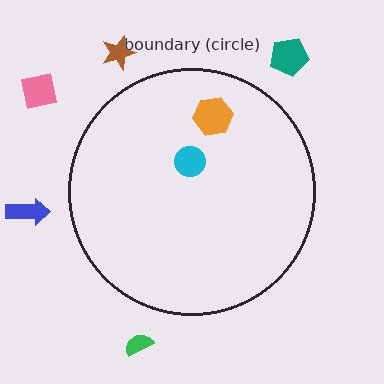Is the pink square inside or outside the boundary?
Outside.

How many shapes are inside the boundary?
2 inside, 5 outside.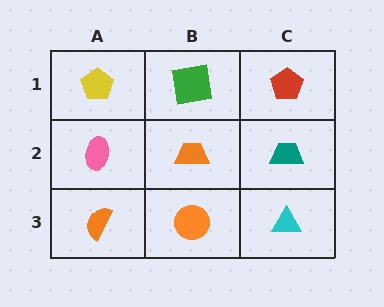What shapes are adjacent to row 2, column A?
A yellow pentagon (row 1, column A), an orange semicircle (row 3, column A), an orange trapezoid (row 2, column B).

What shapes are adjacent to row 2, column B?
A green square (row 1, column B), an orange circle (row 3, column B), a pink ellipse (row 2, column A), a teal trapezoid (row 2, column C).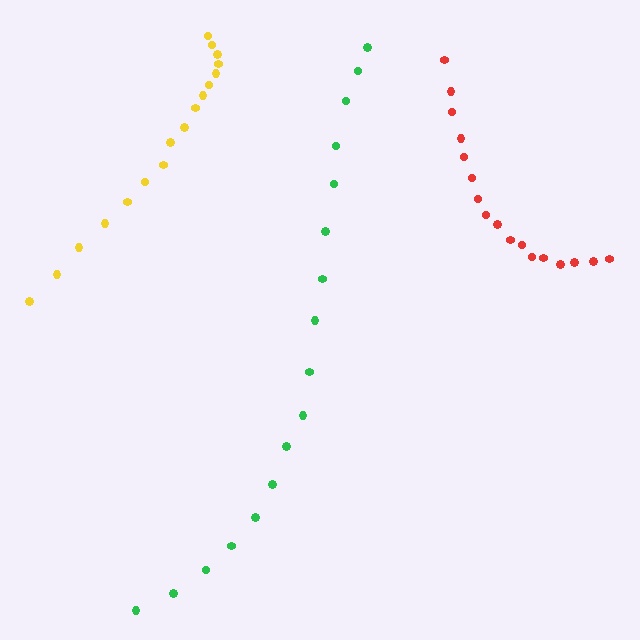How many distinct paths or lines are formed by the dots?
There are 3 distinct paths.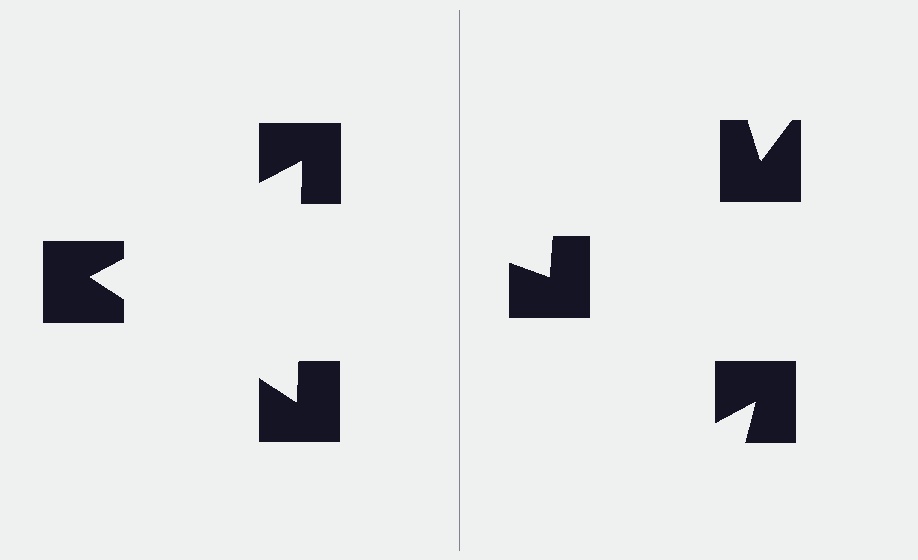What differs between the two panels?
The notched squares are positioned identically on both sides; only the wedge orientations differ. On the left they align to a triangle; on the right they are misaligned.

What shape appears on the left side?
An illusory triangle.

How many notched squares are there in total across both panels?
6 — 3 on each side.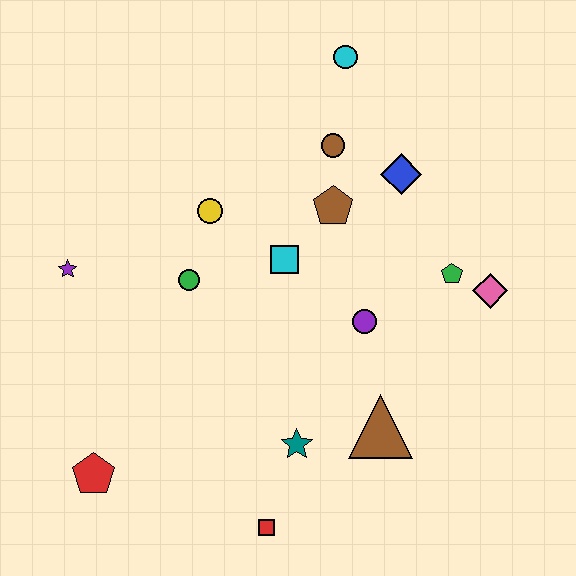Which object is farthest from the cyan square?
The red pentagon is farthest from the cyan square.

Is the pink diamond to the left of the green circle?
No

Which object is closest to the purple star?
The green circle is closest to the purple star.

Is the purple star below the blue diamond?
Yes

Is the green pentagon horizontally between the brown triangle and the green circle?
No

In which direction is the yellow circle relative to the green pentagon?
The yellow circle is to the left of the green pentagon.